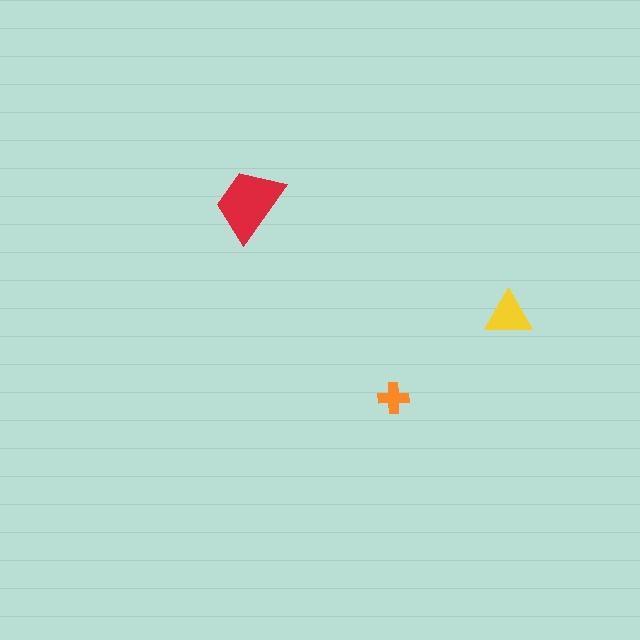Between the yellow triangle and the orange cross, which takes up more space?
The yellow triangle.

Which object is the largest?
The red trapezoid.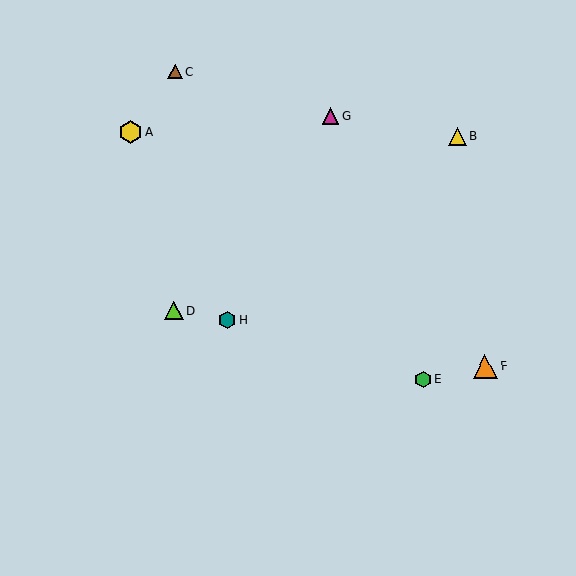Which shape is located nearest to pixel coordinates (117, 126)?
The yellow hexagon (labeled A) at (131, 132) is nearest to that location.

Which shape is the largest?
The orange triangle (labeled F) is the largest.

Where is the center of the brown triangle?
The center of the brown triangle is at (175, 72).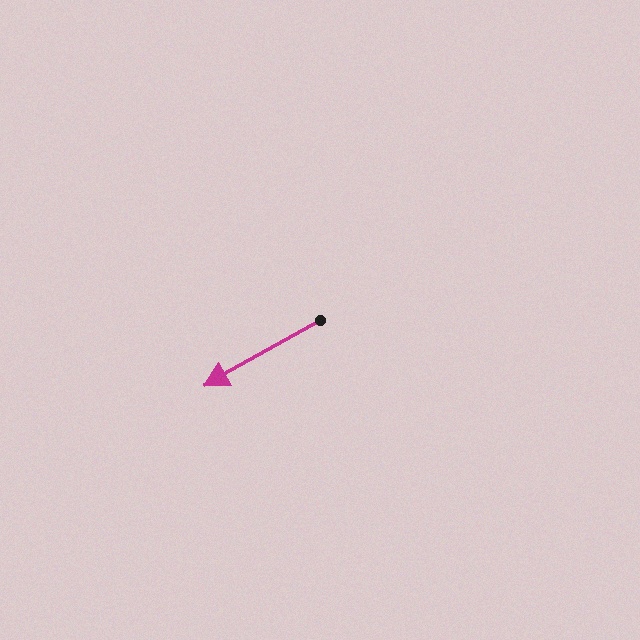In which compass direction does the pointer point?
Southwest.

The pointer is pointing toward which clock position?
Roughly 8 o'clock.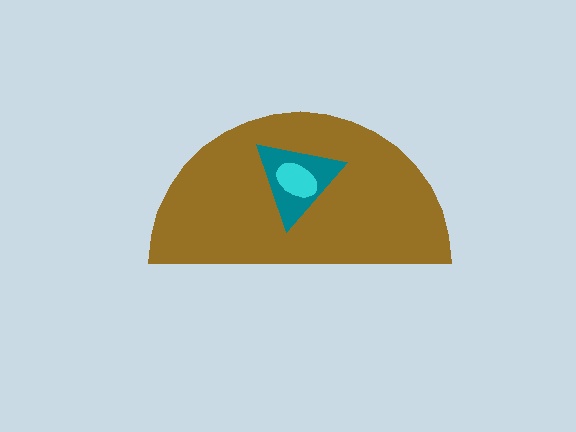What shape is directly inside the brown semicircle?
The teal triangle.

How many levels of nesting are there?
3.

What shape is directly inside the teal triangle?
The cyan ellipse.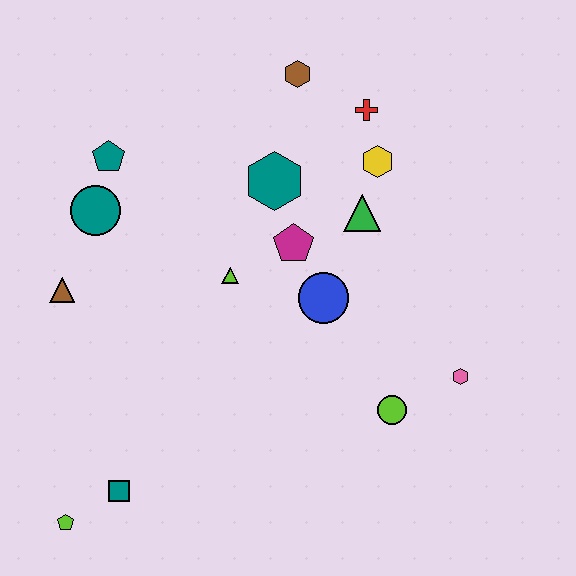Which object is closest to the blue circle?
The magenta pentagon is closest to the blue circle.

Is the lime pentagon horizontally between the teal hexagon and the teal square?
No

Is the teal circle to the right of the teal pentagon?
No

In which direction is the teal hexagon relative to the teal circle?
The teal hexagon is to the right of the teal circle.